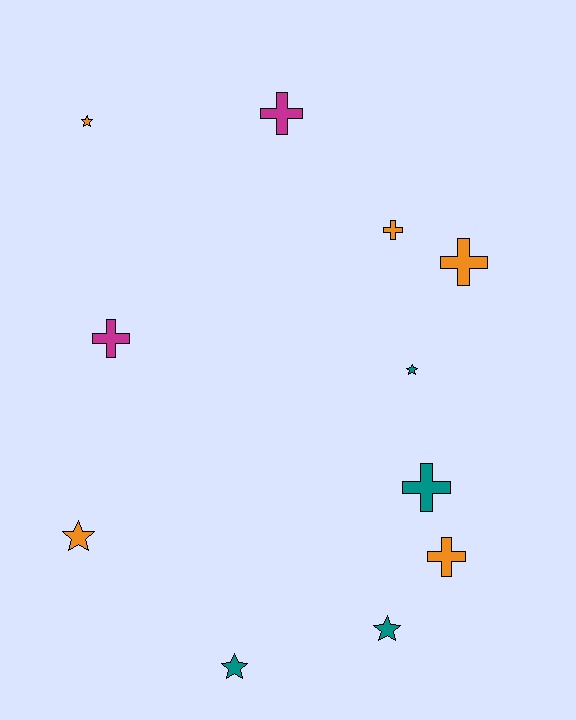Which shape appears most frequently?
Cross, with 6 objects.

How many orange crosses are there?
There are 3 orange crosses.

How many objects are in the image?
There are 11 objects.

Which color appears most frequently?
Orange, with 5 objects.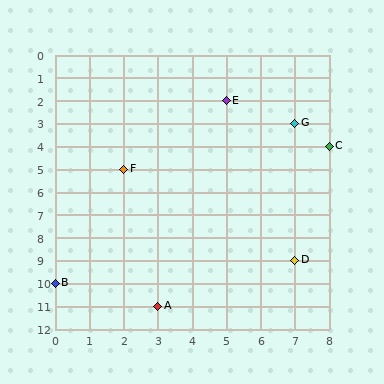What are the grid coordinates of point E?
Point E is at grid coordinates (5, 2).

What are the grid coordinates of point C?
Point C is at grid coordinates (8, 4).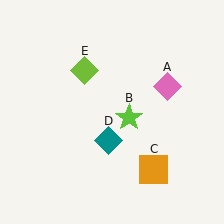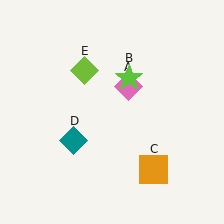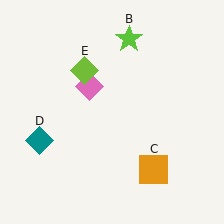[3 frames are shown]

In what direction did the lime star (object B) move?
The lime star (object B) moved up.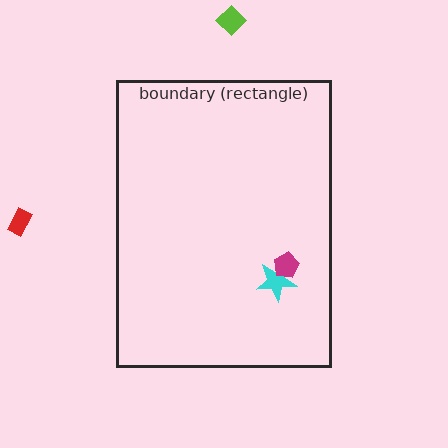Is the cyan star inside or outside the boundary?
Inside.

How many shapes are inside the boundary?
2 inside, 2 outside.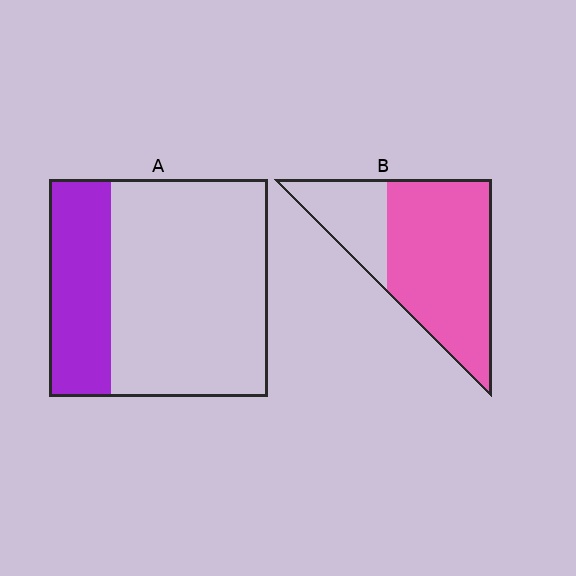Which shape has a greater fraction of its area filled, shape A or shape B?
Shape B.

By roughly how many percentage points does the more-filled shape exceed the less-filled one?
By roughly 45 percentage points (B over A).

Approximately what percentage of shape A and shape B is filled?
A is approximately 30% and B is approximately 75%.